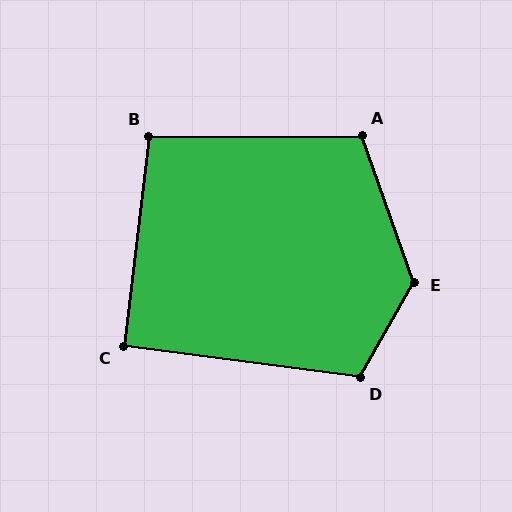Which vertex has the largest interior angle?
E, at approximately 131 degrees.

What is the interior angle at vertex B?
Approximately 97 degrees (obtuse).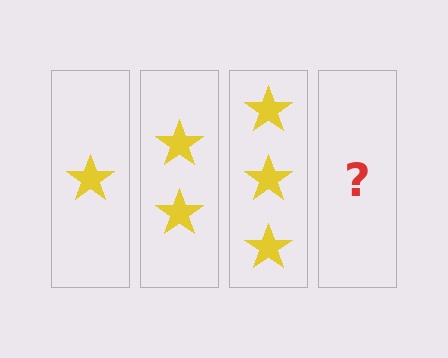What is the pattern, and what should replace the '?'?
The pattern is that each step adds one more star. The '?' should be 4 stars.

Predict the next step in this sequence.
The next step is 4 stars.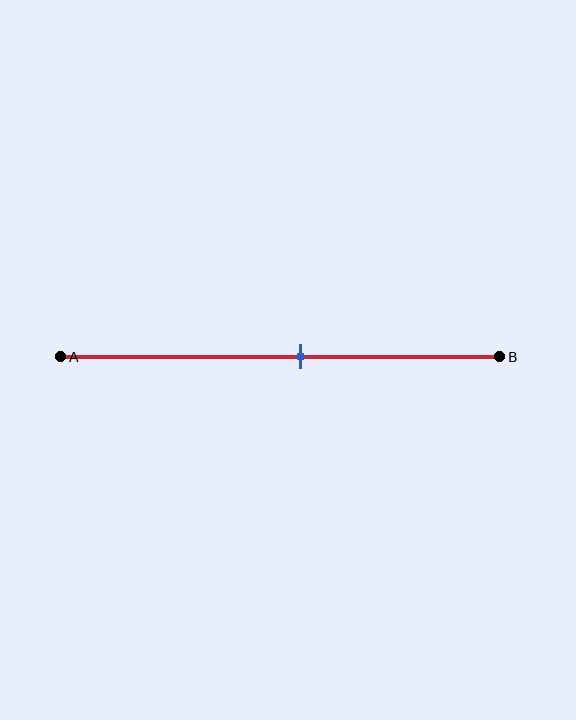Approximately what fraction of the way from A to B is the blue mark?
The blue mark is approximately 55% of the way from A to B.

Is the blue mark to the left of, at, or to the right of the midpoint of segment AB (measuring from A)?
The blue mark is to the right of the midpoint of segment AB.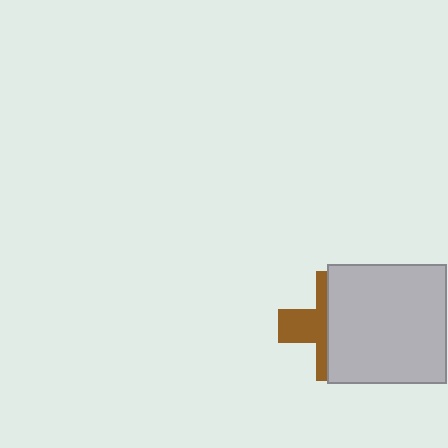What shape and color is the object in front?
The object in front is a light gray square.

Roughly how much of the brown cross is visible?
A small part of it is visible (roughly 41%).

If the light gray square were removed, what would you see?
You would see the complete brown cross.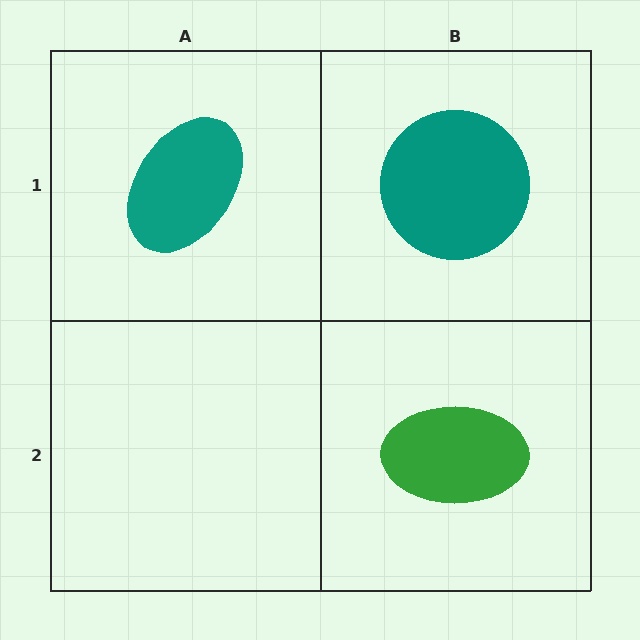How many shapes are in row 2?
1 shape.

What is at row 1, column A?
A teal ellipse.